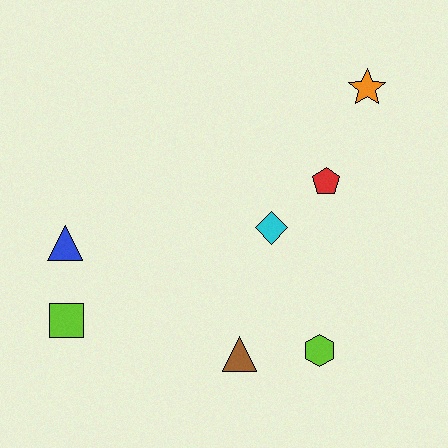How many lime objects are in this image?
There are 2 lime objects.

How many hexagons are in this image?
There is 1 hexagon.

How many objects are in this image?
There are 7 objects.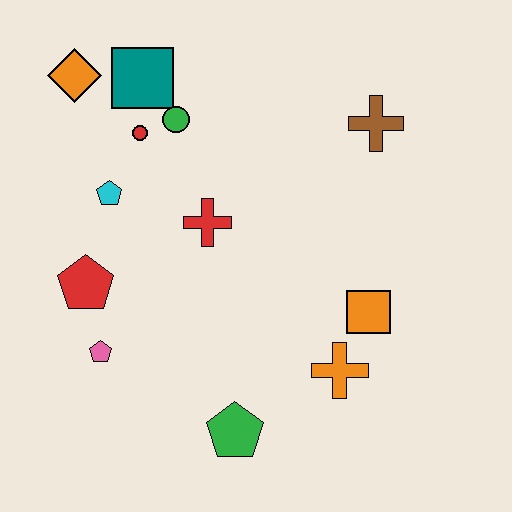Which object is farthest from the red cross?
The green pentagon is farthest from the red cross.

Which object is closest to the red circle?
The green circle is closest to the red circle.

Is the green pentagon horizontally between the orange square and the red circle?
Yes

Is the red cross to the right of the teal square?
Yes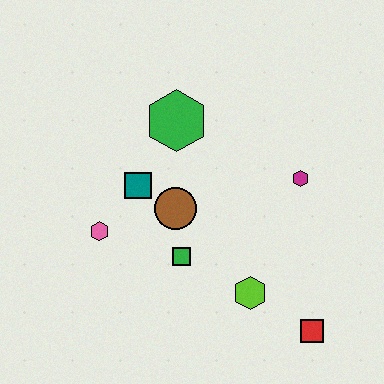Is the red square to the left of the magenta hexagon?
No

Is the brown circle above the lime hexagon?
Yes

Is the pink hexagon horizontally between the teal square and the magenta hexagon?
No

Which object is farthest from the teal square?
The red square is farthest from the teal square.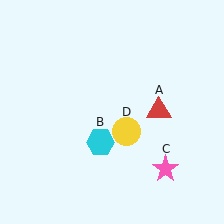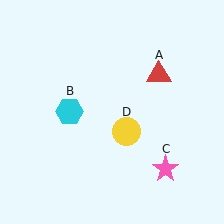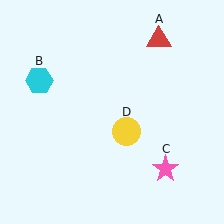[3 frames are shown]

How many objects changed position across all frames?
2 objects changed position: red triangle (object A), cyan hexagon (object B).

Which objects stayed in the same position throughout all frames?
Pink star (object C) and yellow circle (object D) remained stationary.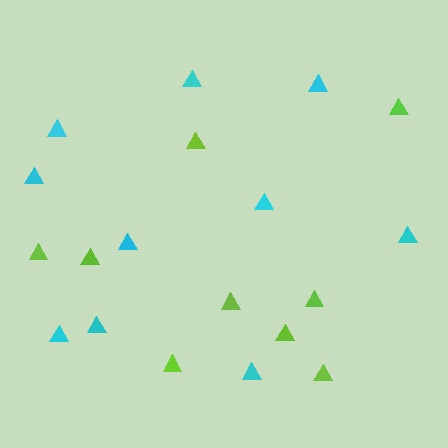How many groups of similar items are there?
There are 2 groups: one group of lime triangles (9) and one group of cyan triangles (10).